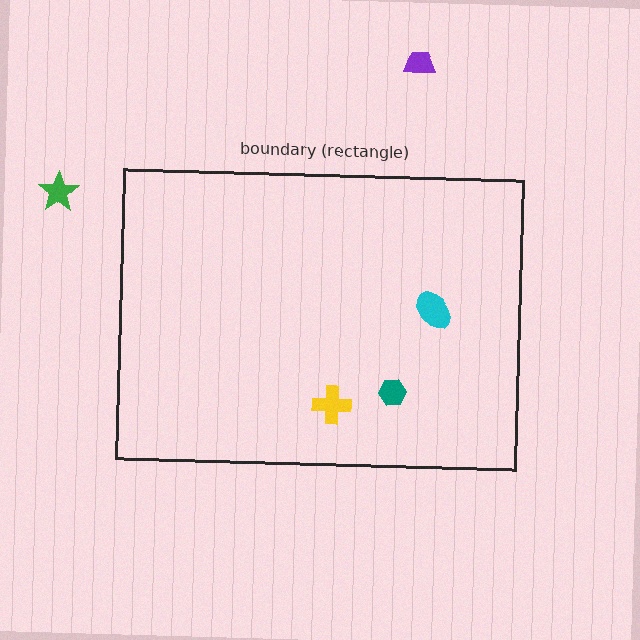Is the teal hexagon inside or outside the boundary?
Inside.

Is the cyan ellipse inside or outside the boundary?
Inside.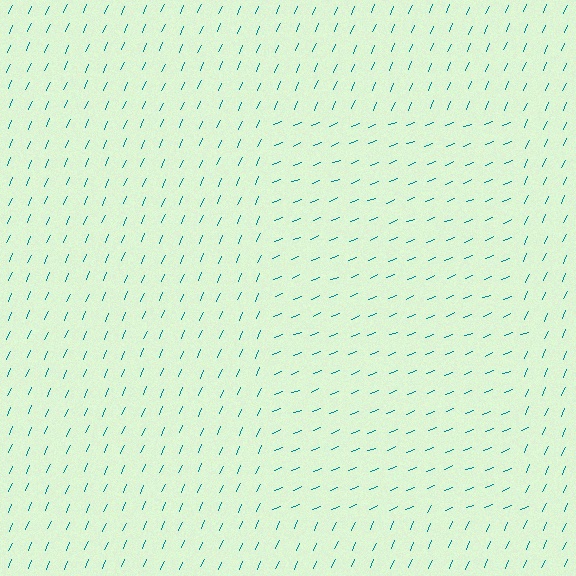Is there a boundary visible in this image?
Yes, there is a texture boundary formed by a change in line orientation.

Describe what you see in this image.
The image is filled with small teal line segments. A rectangle region in the image has lines oriented differently from the surrounding lines, creating a visible texture boundary.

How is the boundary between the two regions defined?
The boundary is defined purely by a change in line orientation (approximately 45 degrees difference). All lines are the same color and thickness.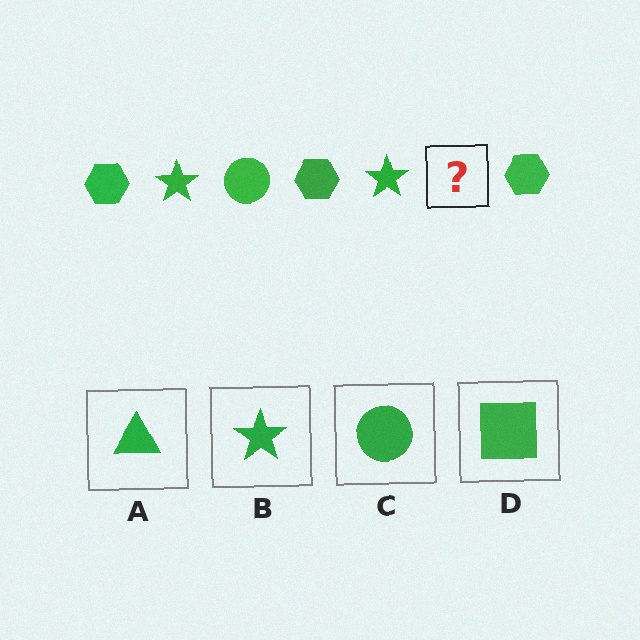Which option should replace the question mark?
Option C.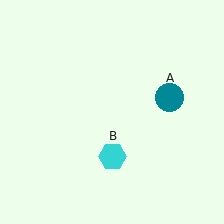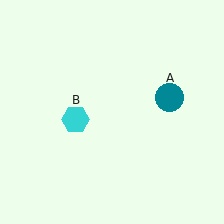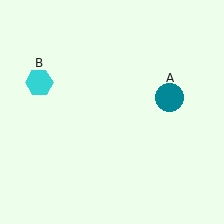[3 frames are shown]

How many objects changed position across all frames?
1 object changed position: cyan hexagon (object B).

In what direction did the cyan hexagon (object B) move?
The cyan hexagon (object B) moved up and to the left.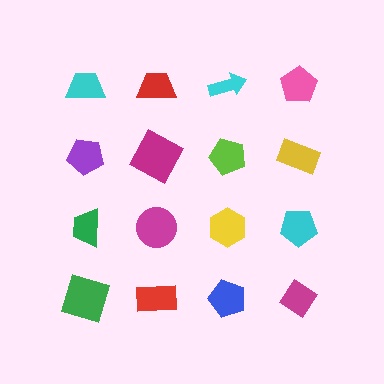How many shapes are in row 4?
4 shapes.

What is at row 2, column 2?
A magenta square.